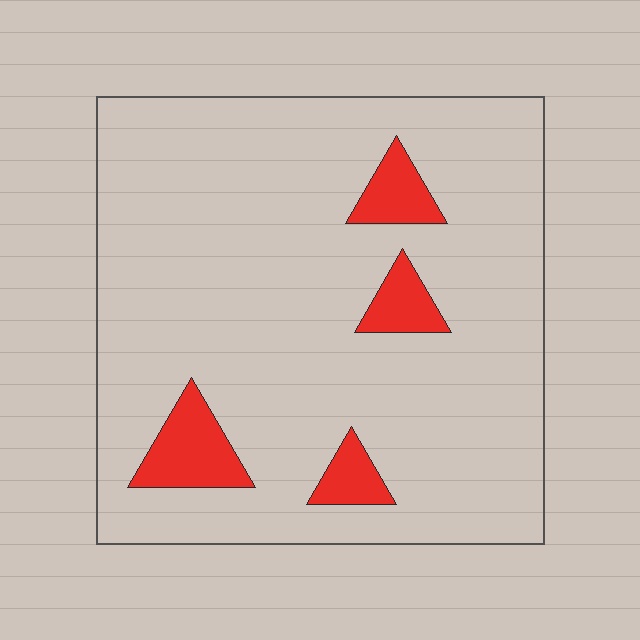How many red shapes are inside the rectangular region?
4.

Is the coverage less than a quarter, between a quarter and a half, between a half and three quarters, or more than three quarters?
Less than a quarter.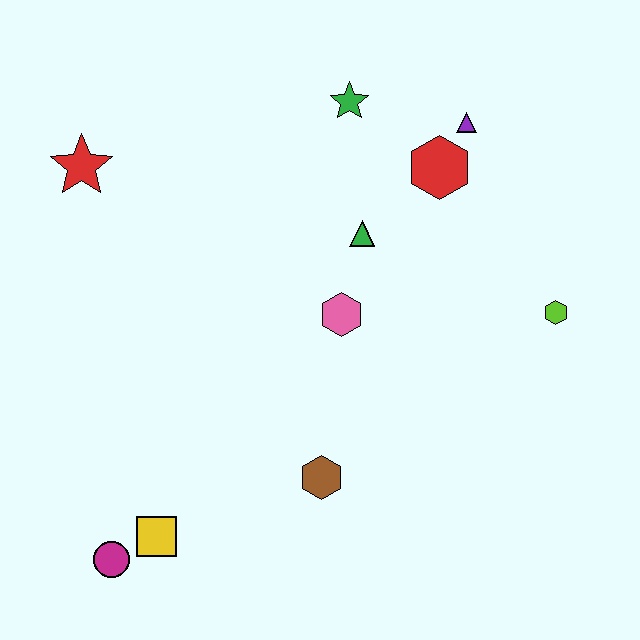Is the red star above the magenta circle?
Yes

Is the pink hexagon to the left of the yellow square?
No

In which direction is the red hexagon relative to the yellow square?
The red hexagon is above the yellow square.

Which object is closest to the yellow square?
The magenta circle is closest to the yellow square.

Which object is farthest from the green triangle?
The magenta circle is farthest from the green triangle.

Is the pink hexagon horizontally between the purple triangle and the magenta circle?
Yes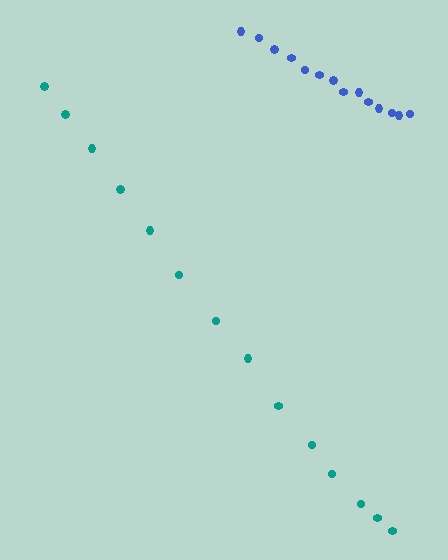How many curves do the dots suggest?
There are 2 distinct paths.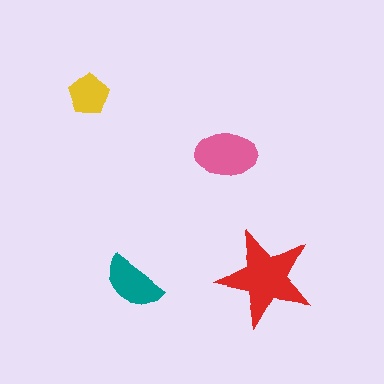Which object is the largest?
The red star.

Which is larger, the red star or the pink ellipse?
The red star.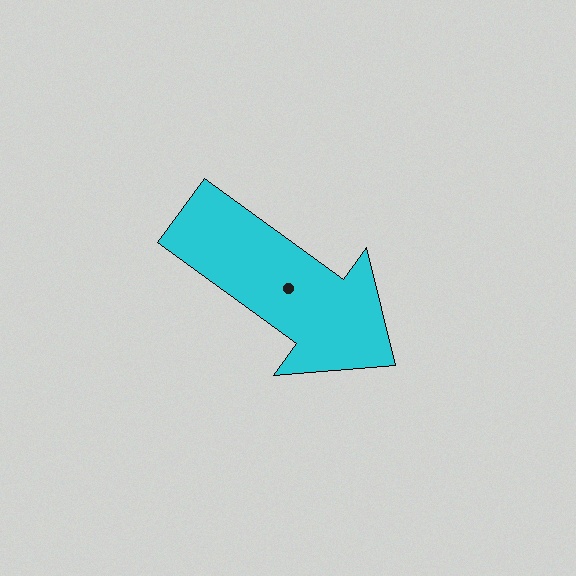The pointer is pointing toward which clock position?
Roughly 4 o'clock.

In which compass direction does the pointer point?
Southeast.